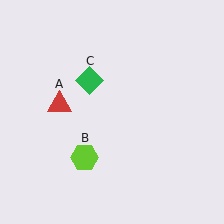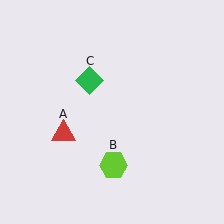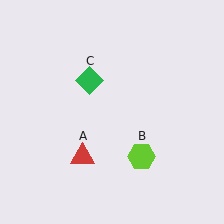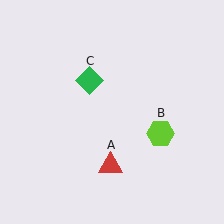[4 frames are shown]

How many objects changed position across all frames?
2 objects changed position: red triangle (object A), lime hexagon (object B).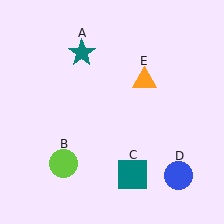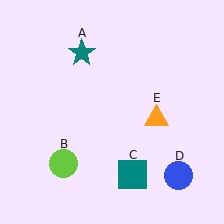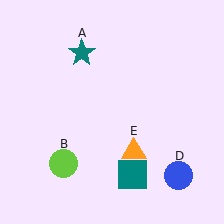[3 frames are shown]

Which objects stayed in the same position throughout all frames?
Teal star (object A) and lime circle (object B) and teal square (object C) and blue circle (object D) remained stationary.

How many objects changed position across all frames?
1 object changed position: orange triangle (object E).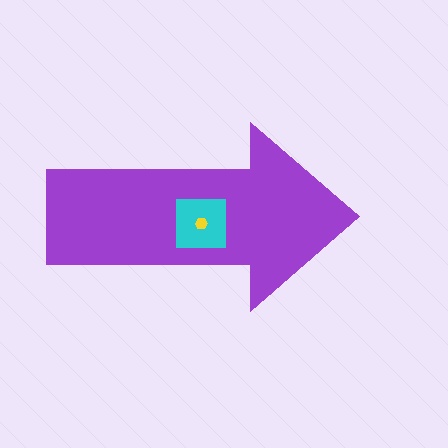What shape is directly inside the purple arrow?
The cyan square.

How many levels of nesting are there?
3.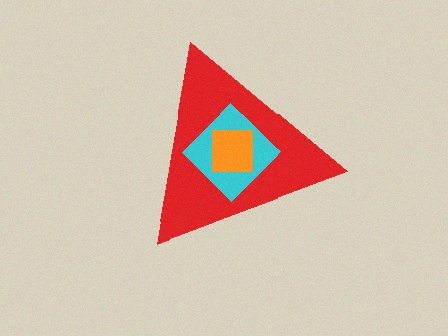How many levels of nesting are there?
3.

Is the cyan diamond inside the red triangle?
Yes.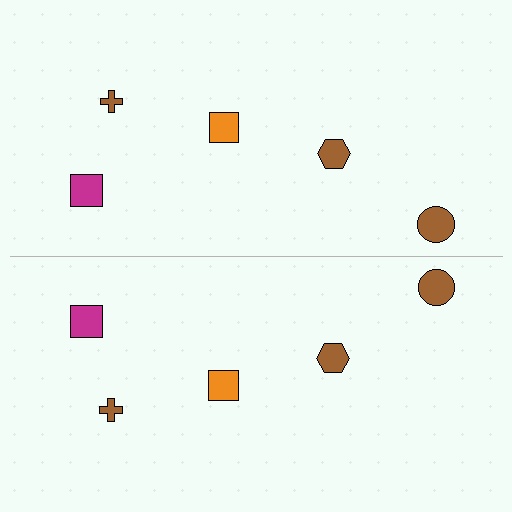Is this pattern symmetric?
Yes, this pattern has bilateral (reflection) symmetry.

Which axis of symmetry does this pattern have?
The pattern has a horizontal axis of symmetry running through the center of the image.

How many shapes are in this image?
There are 10 shapes in this image.